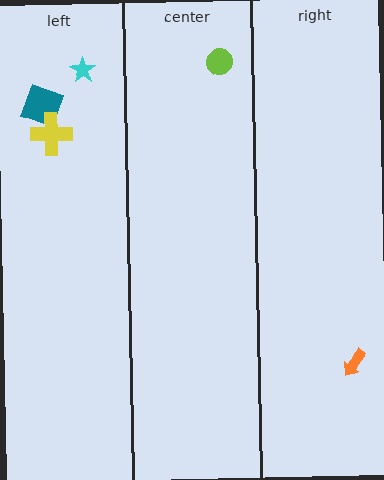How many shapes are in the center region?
1.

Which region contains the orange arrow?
The right region.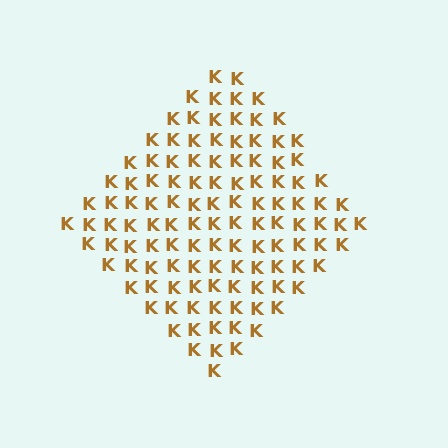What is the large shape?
The large shape is a diamond.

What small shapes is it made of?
It is made of small letter K's.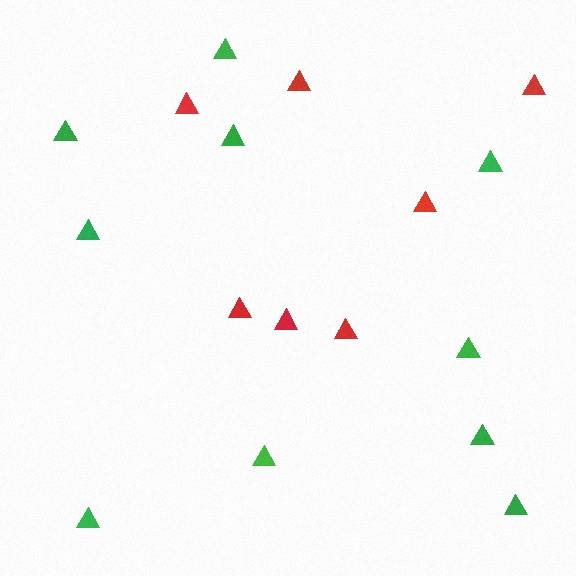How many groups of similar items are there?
There are 2 groups: one group of green triangles (10) and one group of red triangles (7).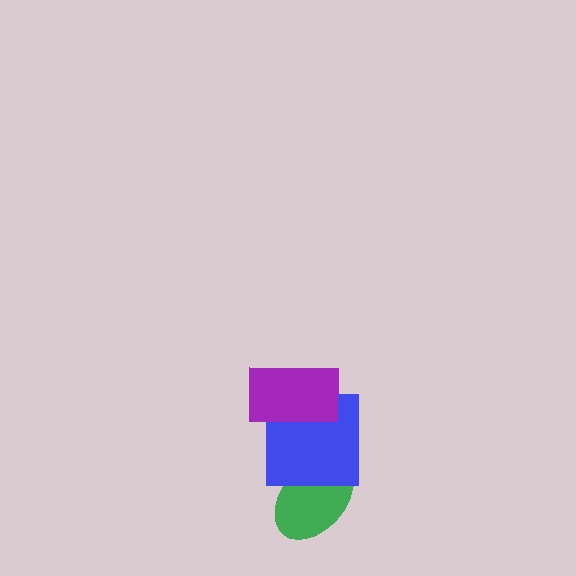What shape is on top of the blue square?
The purple rectangle is on top of the blue square.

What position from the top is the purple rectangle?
The purple rectangle is 1st from the top.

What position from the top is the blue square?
The blue square is 2nd from the top.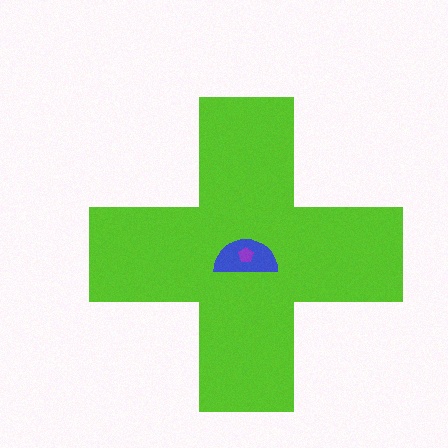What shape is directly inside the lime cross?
The blue semicircle.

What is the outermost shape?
The lime cross.